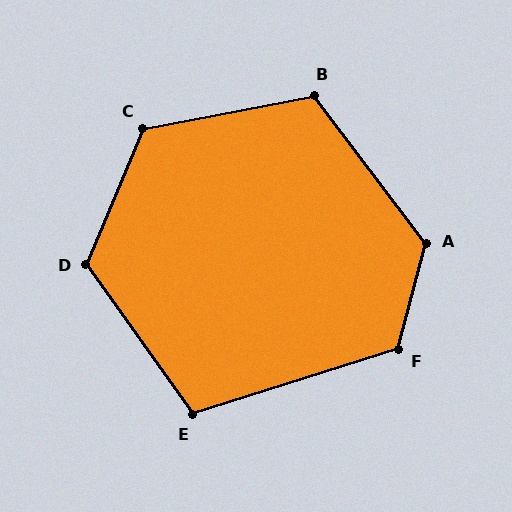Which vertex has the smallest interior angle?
E, at approximately 108 degrees.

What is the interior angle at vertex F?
Approximately 122 degrees (obtuse).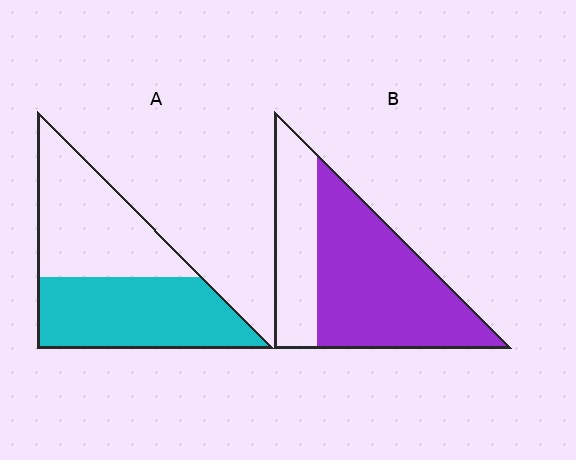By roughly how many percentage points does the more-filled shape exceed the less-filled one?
By roughly 15 percentage points (B over A).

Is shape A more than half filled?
Roughly half.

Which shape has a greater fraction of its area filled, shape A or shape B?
Shape B.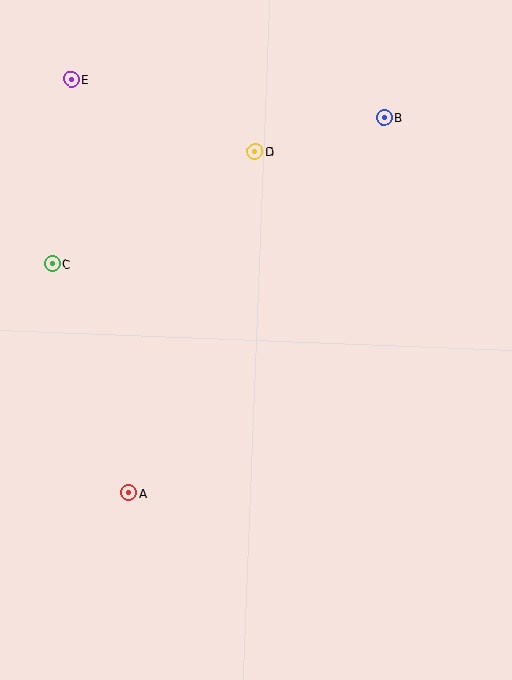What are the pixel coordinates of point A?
Point A is at (129, 493).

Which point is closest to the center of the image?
Point D at (255, 152) is closest to the center.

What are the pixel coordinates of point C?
Point C is at (52, 264).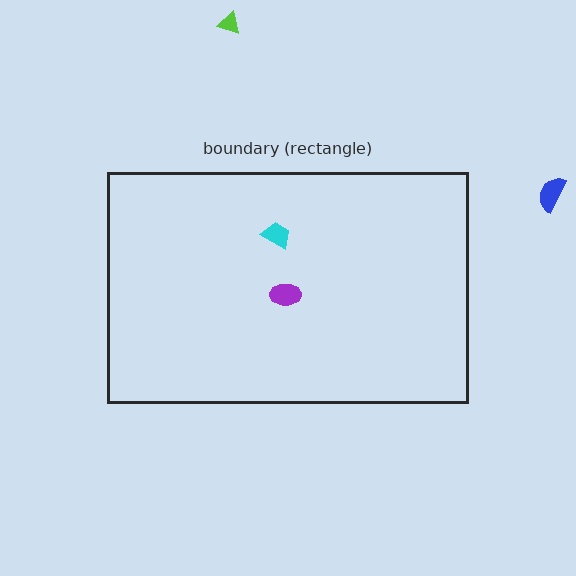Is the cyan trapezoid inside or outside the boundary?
Inside.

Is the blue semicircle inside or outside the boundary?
Outside.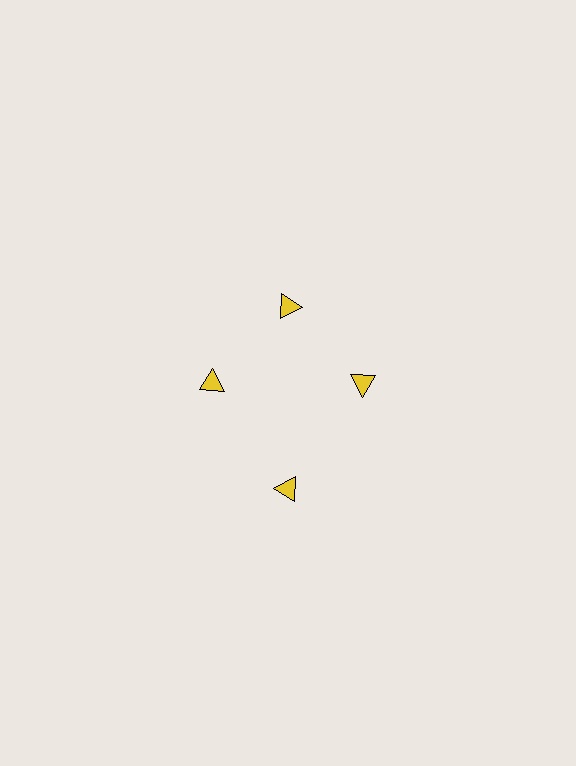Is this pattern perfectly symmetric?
No. The 4 yellow triangles are arranged in a ring, but one element near the 6 o'clock position is pushed outward from the center, breaking the 4-fold rotational symmetry.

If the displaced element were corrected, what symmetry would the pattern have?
It would have 4-fold rotational symmetry — the pattern would map onto itself every 90 degrees.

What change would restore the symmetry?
The symmetry would be restored by moving it inward, back onto the ring so that all 4 triangles sit at equal angles and equal distance from the center.